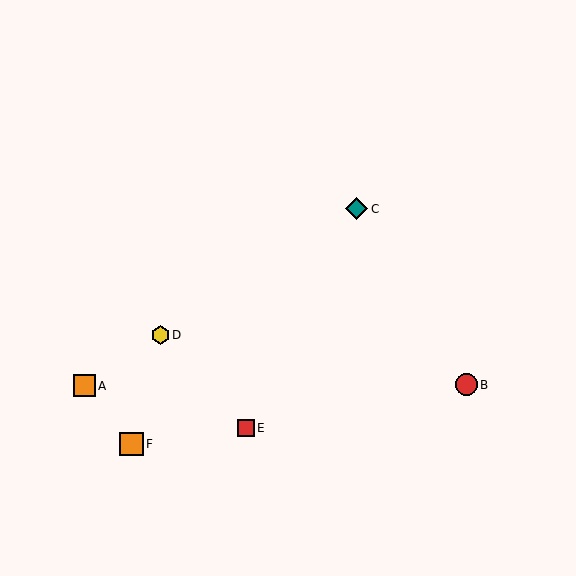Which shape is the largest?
The orange square (labeled F) is the largest.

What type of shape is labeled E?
Shape E is a red square.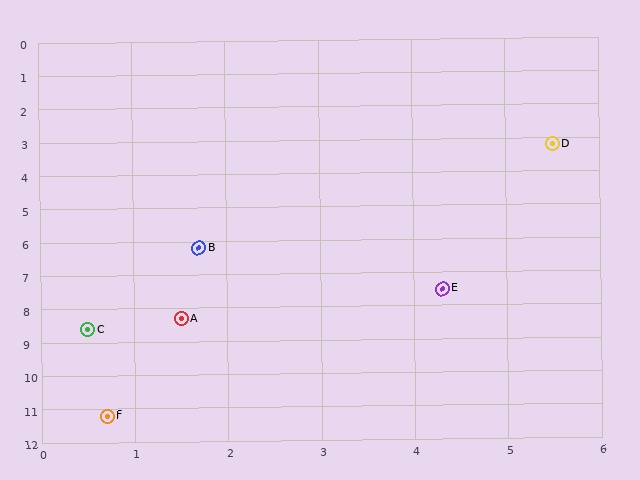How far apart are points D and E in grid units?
Points D and E are about 4.5 grid units apart.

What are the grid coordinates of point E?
Point E is at approximately (4.3, 7.5).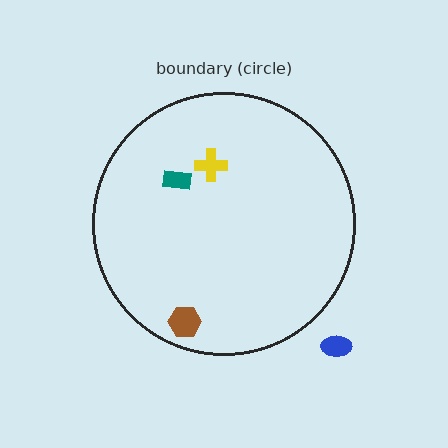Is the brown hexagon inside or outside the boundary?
Inside.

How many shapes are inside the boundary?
3 inside, 1 outside.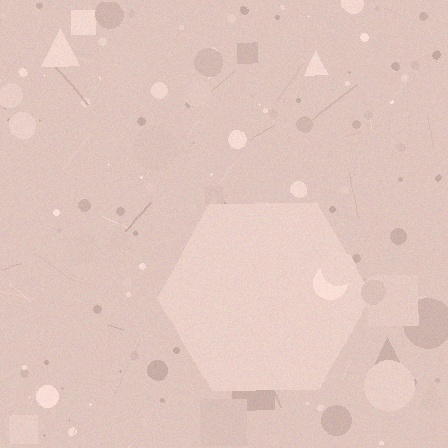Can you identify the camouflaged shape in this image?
The camouflaged shape is a hexagon.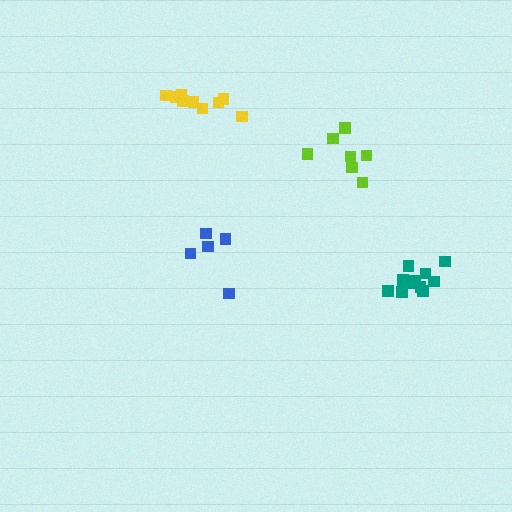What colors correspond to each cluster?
The clusters are colored: teal, lime, yellow, blue.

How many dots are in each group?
Group 1: 11 dots, Group 2: 7 dots, Group 3: 9 dots, Group 4: 5 dots (32 total).